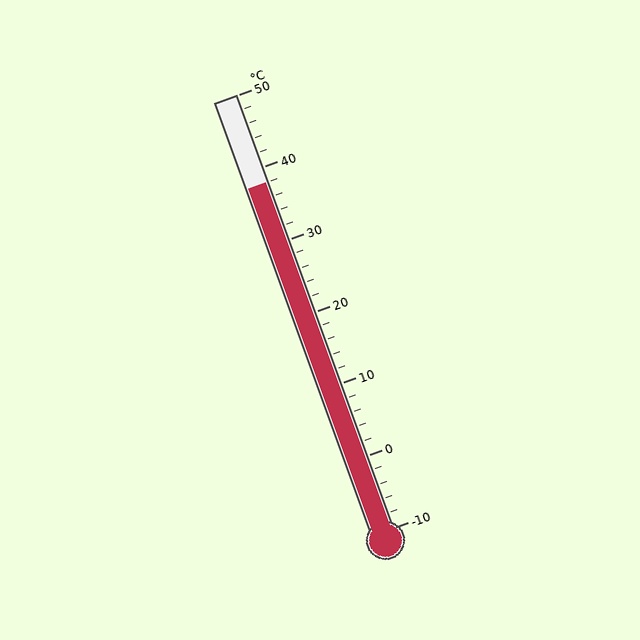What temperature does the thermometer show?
The thermometer shows approximately 38°C.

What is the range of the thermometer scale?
The thermometer scale ranges from -10°C to 50°C.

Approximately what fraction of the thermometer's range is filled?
The thermometer is filled to approximately 80% of its range.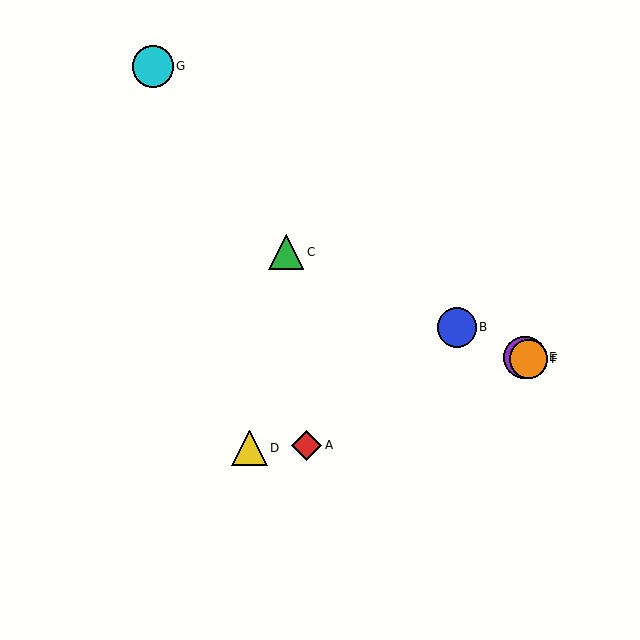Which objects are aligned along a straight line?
Objects B, C, E, F are aligned along a straight line.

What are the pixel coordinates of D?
Object D is at (250, 448).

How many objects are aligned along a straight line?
4 objects (B, C, E, F) are aligned along a straight line.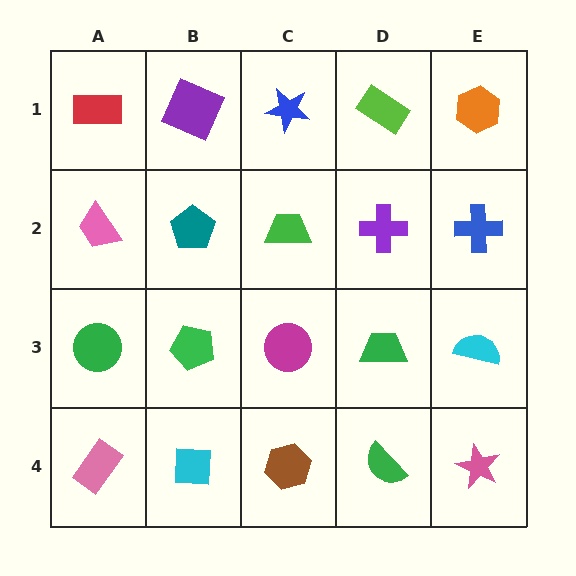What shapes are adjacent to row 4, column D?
A green trapezoid (row 3, column D), a brown hexagon (row 4, column C), a pink star (row 4, column E).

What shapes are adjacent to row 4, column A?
A green circle (row 3, column A), a cyan square (row 4, column B).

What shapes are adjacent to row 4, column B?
A green pentagon (row 3, column B), a pink rectangle (row 4, column A), a brown hexagon (row 4, column C).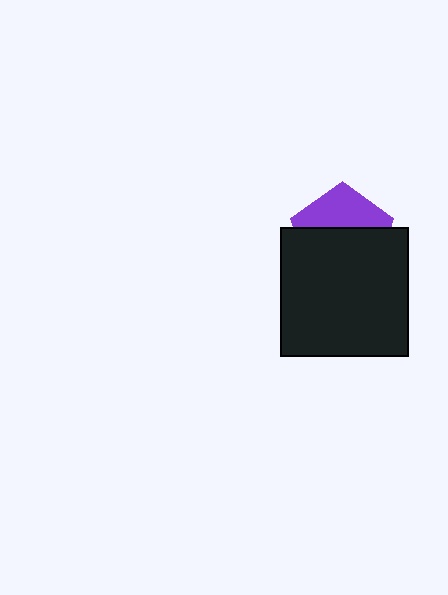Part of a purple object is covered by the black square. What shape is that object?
It is a pentagon.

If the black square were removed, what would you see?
You would see the complete purple pentagon.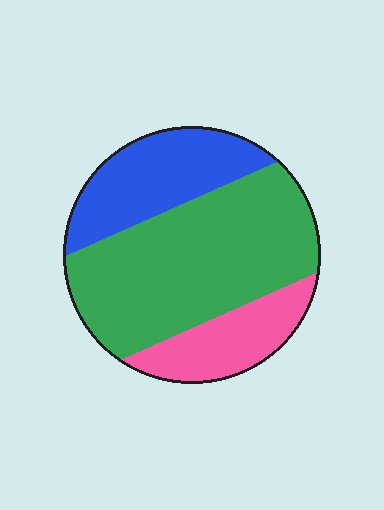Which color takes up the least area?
Pink, at roughly 20%.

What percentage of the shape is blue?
Blue covers 26% of the shape.